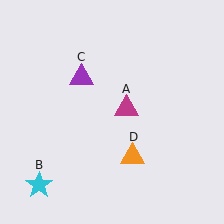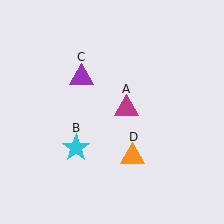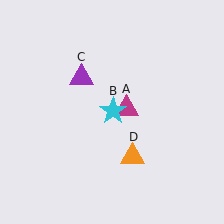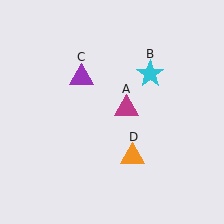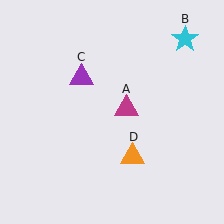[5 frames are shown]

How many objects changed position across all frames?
1 object changed position: cyan star (object B).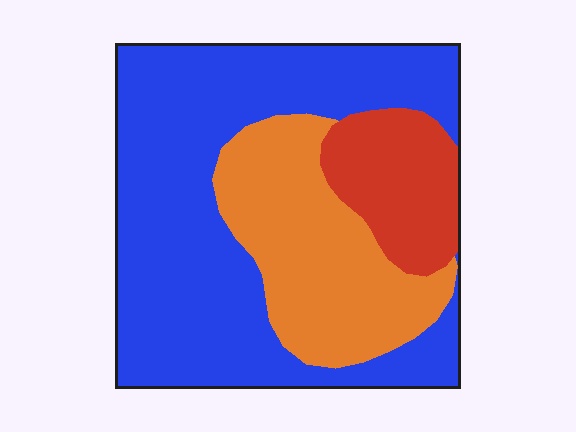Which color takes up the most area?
Blue, at roughly 60%.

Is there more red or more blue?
Blue.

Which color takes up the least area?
Red, at roughly 15%.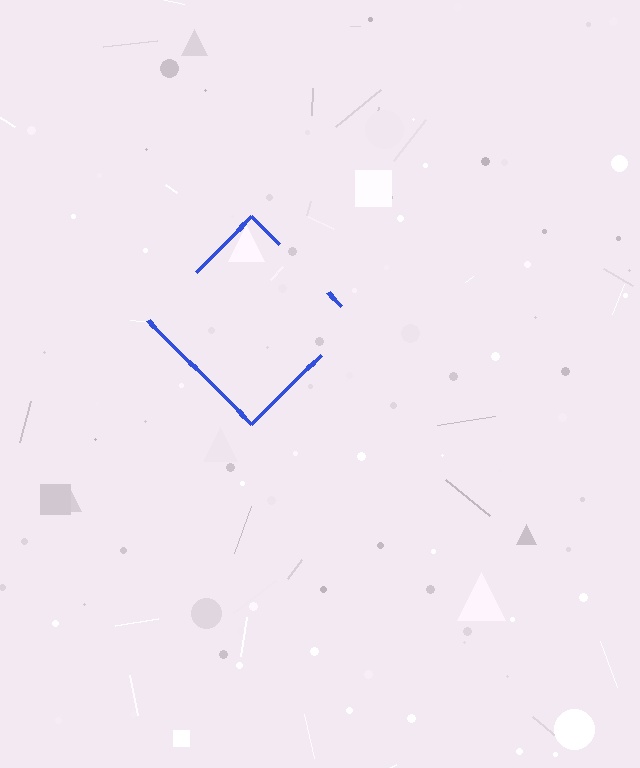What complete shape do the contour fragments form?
The contour fragments form a diamond.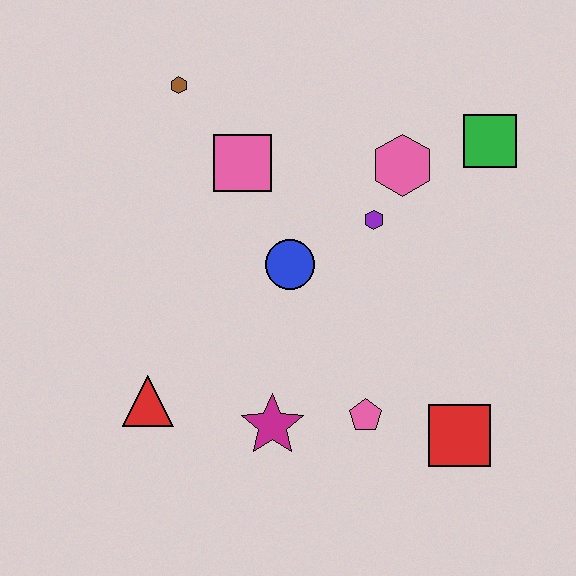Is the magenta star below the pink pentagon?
Yes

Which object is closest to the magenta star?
The pink pentagon is closest to the magenta star.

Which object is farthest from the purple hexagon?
The red triangle is farthest from the purple hexagon.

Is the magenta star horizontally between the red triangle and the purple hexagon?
Yes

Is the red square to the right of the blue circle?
Yes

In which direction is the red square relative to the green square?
The red square is below the green square.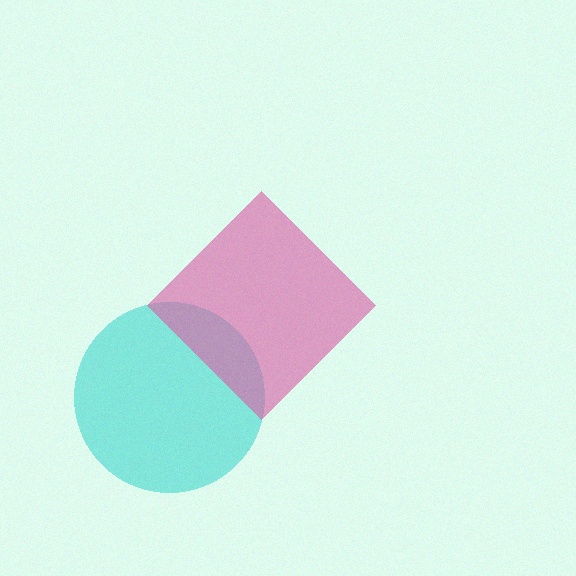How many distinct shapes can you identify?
There are 2 distinct shapes: a cyan circle, a pink diamond.